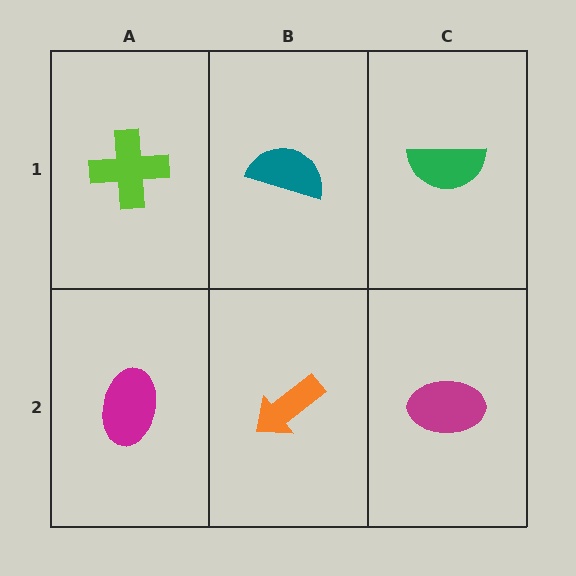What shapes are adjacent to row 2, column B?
A teal semicircle (row 1, column B), a magenta ellipse (row 2, column A), a magenta ellipse (row 2, column C).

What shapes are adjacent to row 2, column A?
A lime cross (row 1, column A), an orange arrow (row 2, column B).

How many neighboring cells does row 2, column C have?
2.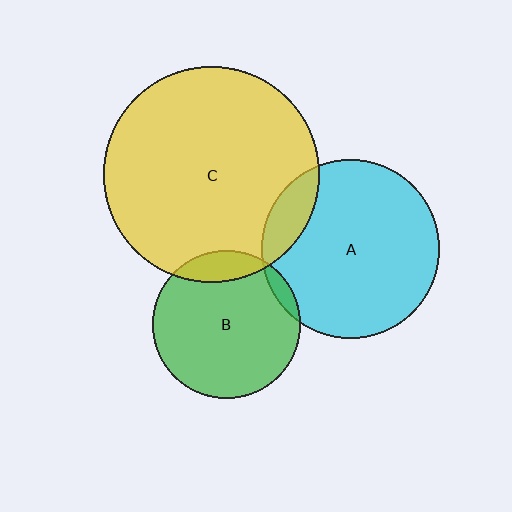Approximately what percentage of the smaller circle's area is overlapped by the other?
Approximately 15%.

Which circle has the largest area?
Circle C (yellow).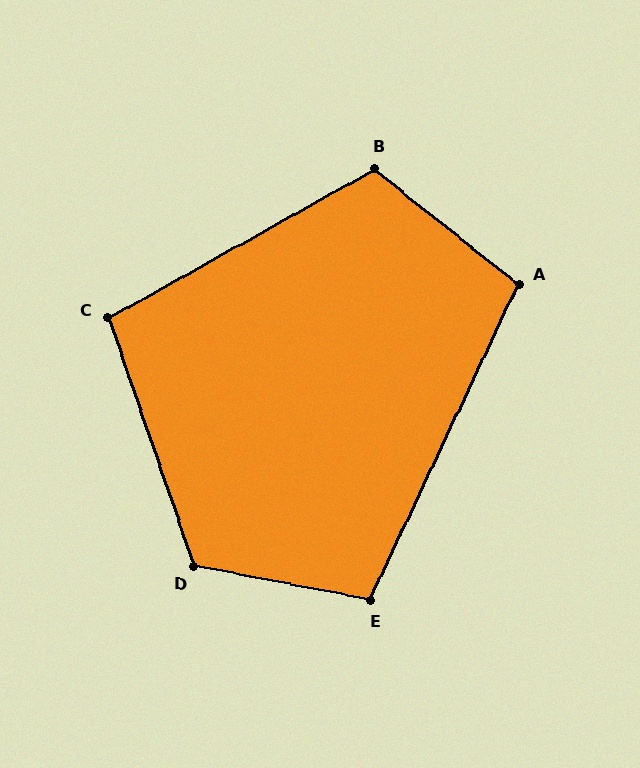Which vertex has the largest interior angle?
D, at approximately 120 degrees.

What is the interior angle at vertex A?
Approximately 104 degrees (obtuse).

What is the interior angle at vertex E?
Approximately 104 degrees (obtuse).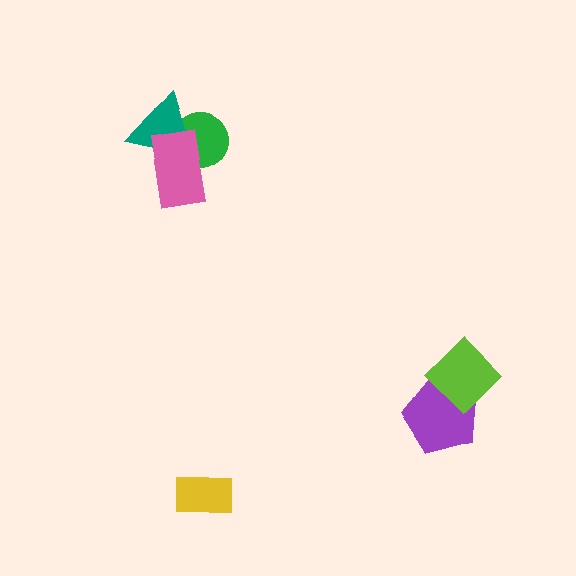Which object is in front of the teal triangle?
The pink rectangle is in front of the teal triangle.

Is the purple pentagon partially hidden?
Yes, it is partially covered by another shape.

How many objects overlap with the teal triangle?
2 objects overlap with the teal triangle.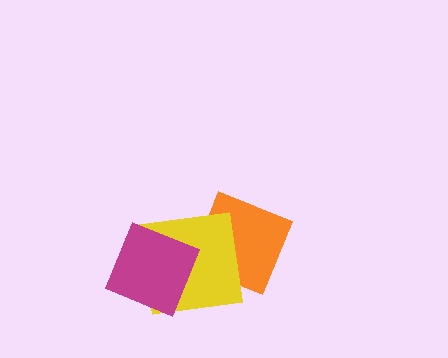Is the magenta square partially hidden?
No, no other shape covers it.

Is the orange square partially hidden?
Yes, it is partially covered by another shape.